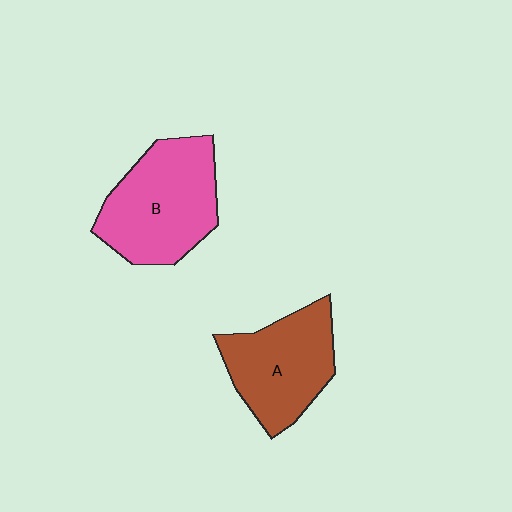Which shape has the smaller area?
Shape A (brown).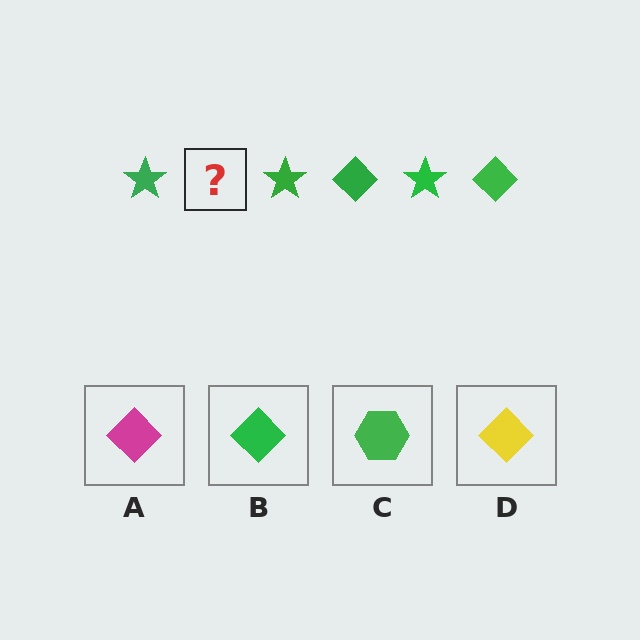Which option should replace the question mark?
Option B.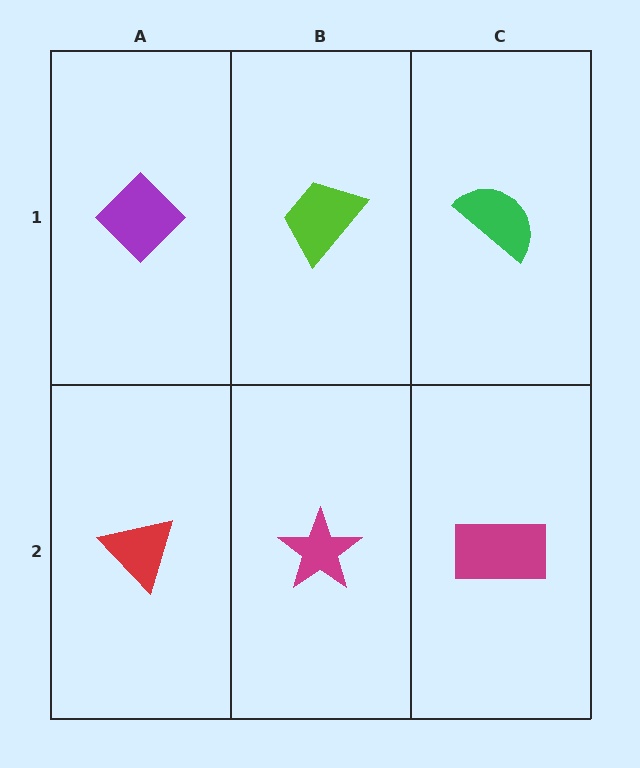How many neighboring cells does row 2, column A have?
2.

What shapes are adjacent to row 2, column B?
A lime trapezoid (row 1, column B), a red triangle (row 2, column A), a magenta rectangle (row 2, column C).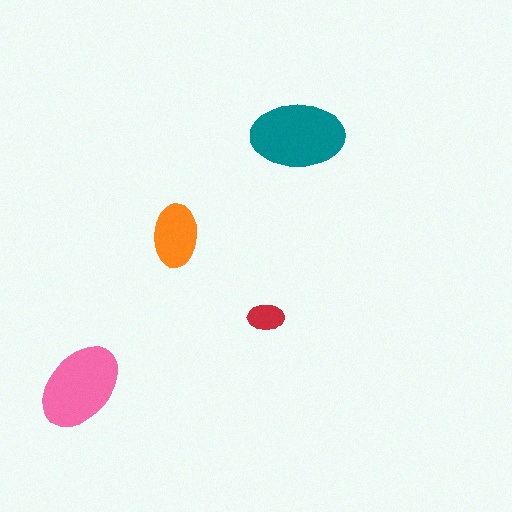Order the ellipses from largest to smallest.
the teal one, the pink one, the orange one, the red one.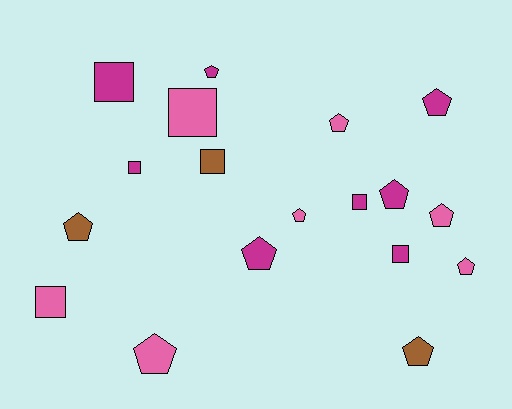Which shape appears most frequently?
Pentagon, with 11 objects.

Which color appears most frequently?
Magenta, with 8 objects.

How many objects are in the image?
There are 18 objects.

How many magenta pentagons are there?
There are 4 magenta pentagons.